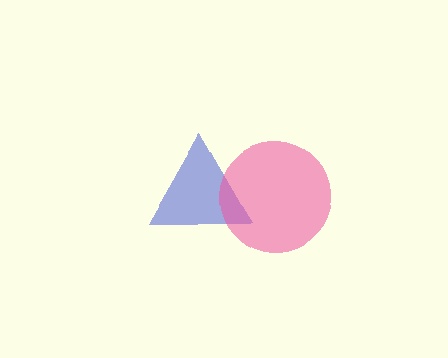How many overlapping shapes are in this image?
There are 2 overlapping shapes in the image.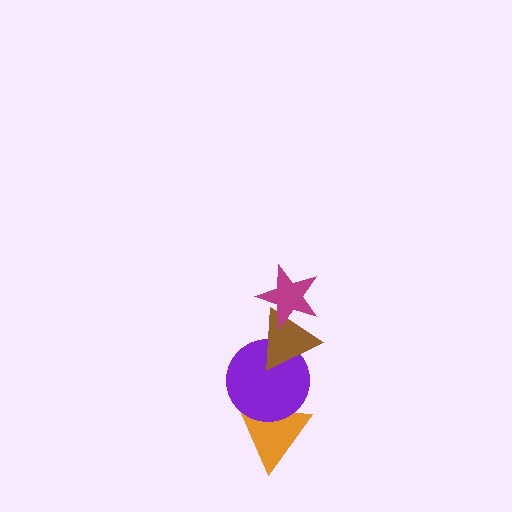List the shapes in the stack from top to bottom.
From top to bottom: the magenta star, the brown triangle, the purple circle, the orange triangle.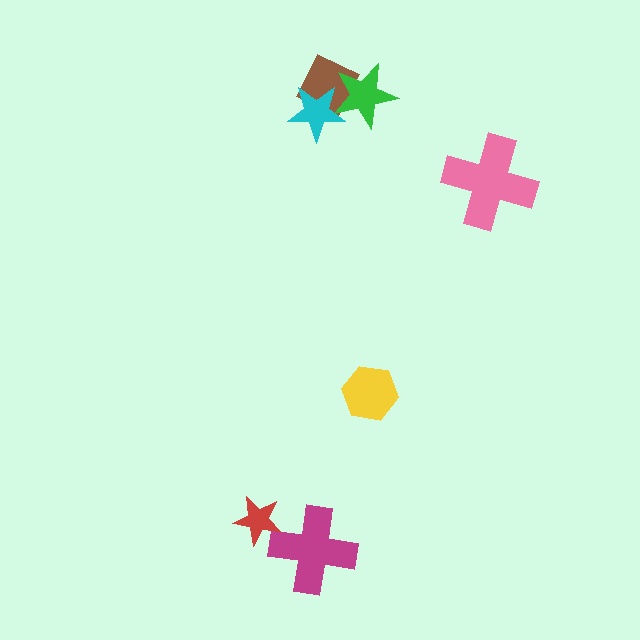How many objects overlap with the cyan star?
2 objects overlap with the cyan star.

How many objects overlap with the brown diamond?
2 objects overlap with the brown diamond.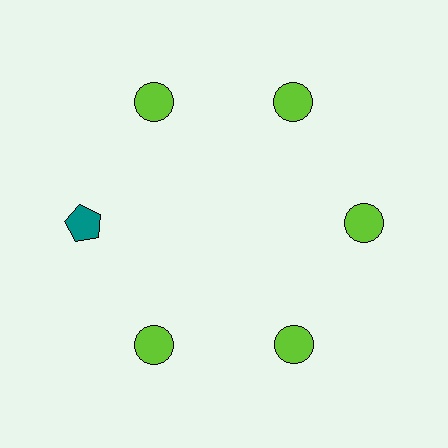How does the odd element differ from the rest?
It differs in both color (teal instead of lime) and shape (pentagon instead of circle).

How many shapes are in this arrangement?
There are 6 shapes arranged in a ring pattern.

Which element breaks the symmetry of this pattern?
The teal pentagon at roughly the 9 o'clock position breaks the symmetry. All other shapes are lime circles.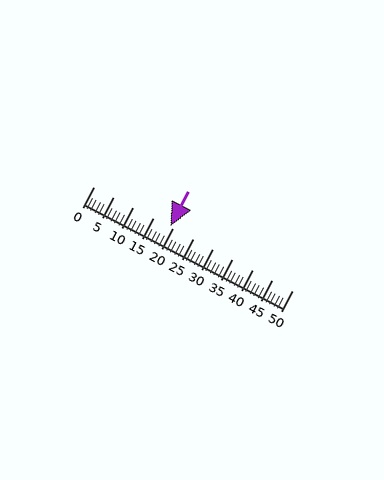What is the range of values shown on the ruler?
The ruler shows values from 0 to 50.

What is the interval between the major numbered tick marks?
The major tick marks are spaced 5 units apart.